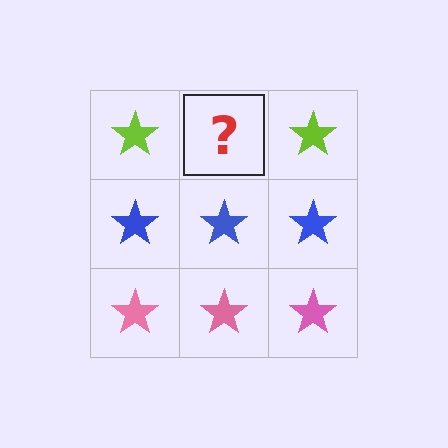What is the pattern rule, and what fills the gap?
The rule is that each row has a consistent color. The gap should be filled with a lime star.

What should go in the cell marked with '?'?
The missing cell should contain a lime star.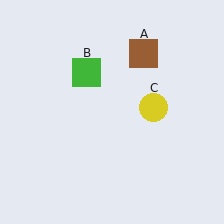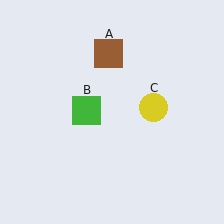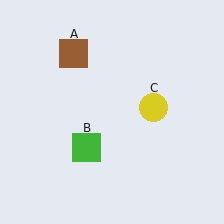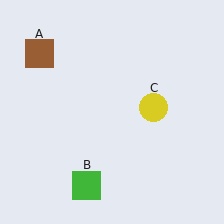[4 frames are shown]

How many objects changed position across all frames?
2 objects changed position: brown square (object A), green square (object B).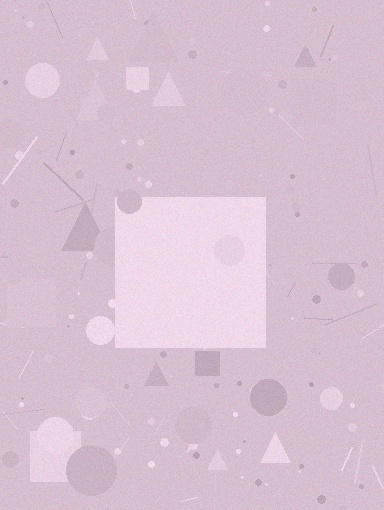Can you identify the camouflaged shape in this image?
The camouflaged shape is a square.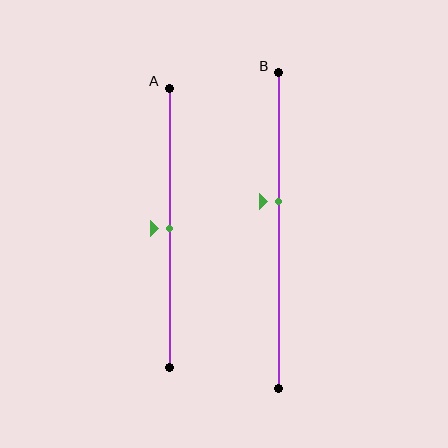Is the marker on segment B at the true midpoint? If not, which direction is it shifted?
No, the marker on segment B is shifted upward by about 9% of the segment length.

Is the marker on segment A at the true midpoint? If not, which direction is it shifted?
Yes, the marker on segment A is at the true midpoint.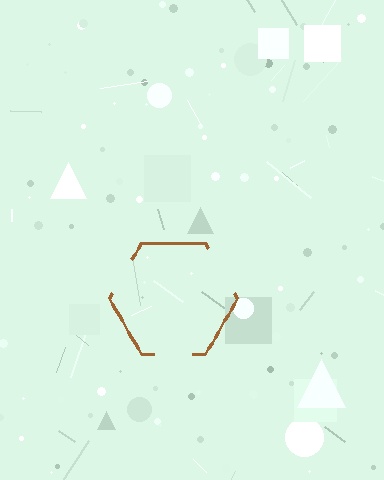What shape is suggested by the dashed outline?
The dashed outline suggests a hexagon.